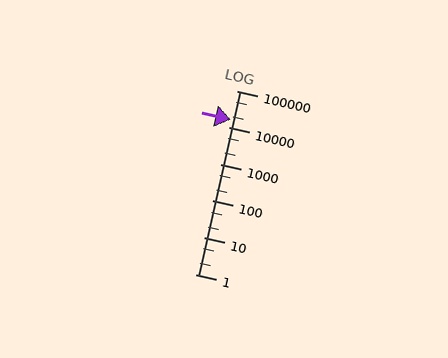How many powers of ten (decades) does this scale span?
The scale spans 5 decades, from 1 to 100000.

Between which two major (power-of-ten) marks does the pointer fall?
The pointer is between 10000 and 100000.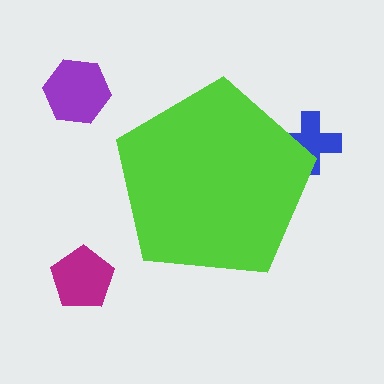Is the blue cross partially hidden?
Yes, the blue cross is partially hidden behind the lime pentagon.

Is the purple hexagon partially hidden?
No, the purple hexagon is fully visible.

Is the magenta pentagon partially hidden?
No, the magenta pentagon is fully visible.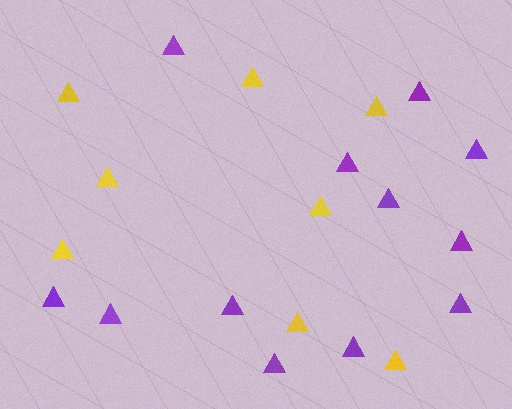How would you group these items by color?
There are 2 groups: one group of yellow triangles (8) and one group of purple triangles (12).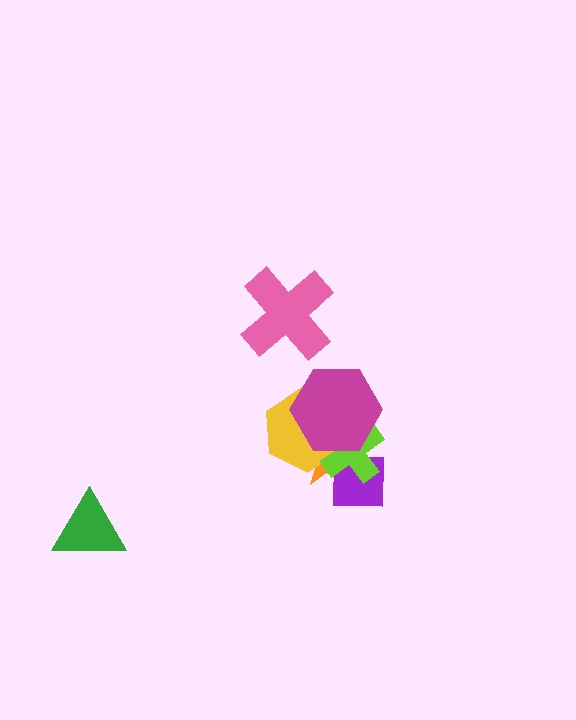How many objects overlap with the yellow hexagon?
3 objects overlap with the yellow hexagon.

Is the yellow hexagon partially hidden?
Yes, it is partially covered by another shape.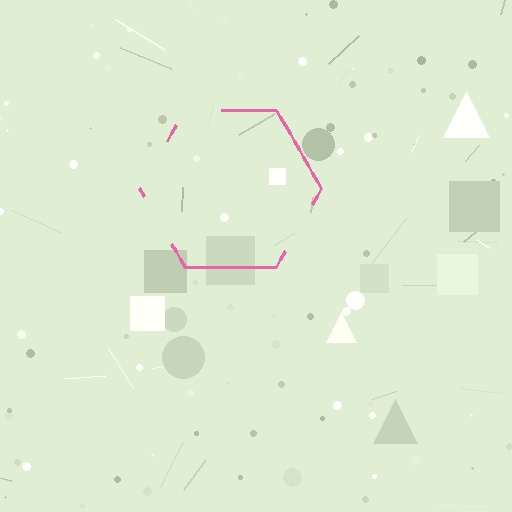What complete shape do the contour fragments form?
The contour fragments form a hexagon.